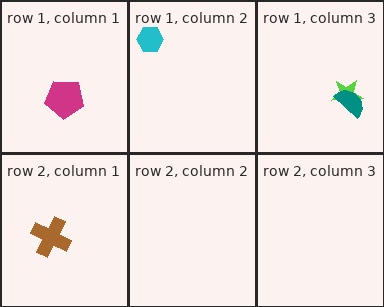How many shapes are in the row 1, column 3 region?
2.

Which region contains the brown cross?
The row 2, column 1 region.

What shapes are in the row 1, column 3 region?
The lime star, the teal semicircle.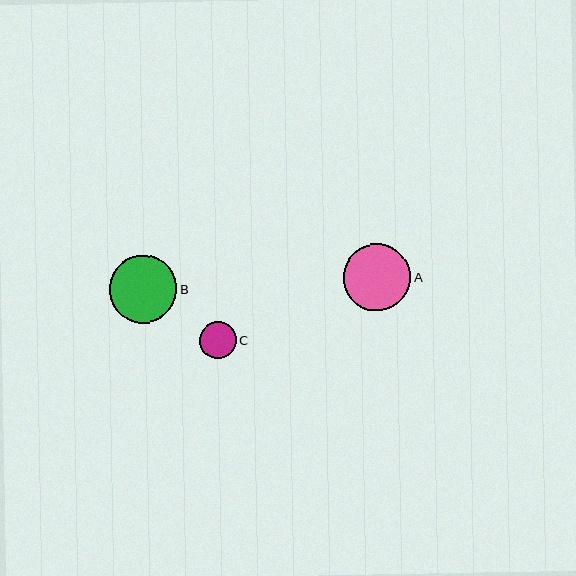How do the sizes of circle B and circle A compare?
Circle B and circle A are approximately the same size.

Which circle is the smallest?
Circle C is the smallest with a size of approximately 37 pixels.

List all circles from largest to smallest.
From largest to smallest: B, A, C.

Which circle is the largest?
Circle B is the largest with a size of approximately 68 pixels.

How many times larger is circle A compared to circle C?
Circle A is approximately 1.8 times the size of circle C.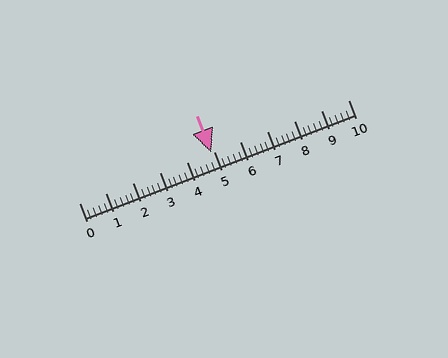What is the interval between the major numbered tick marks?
The major tick marks are spaced 1 units apart.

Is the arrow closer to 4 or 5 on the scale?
The arrow is closer to 5.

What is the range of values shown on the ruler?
The ruler shows values from 0 to 10.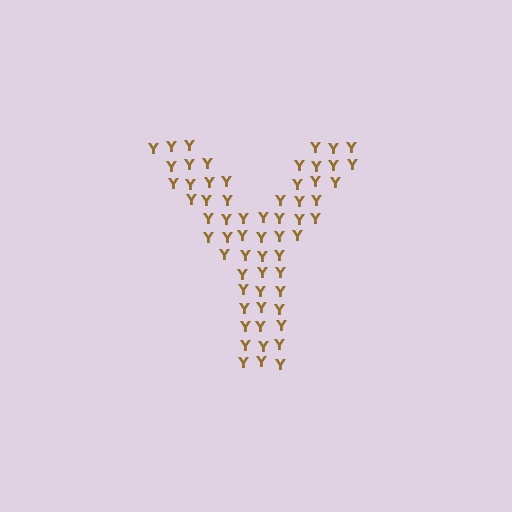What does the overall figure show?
The overall figure shows the letter Y.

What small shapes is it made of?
It is made of small letter Y's.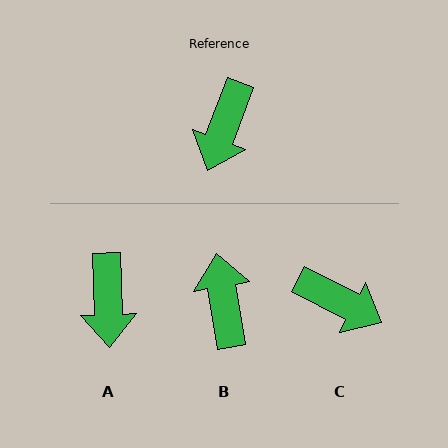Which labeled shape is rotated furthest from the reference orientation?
B, about 150 degrees away.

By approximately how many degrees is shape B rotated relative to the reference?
Approximately 150 degrees clockwise.